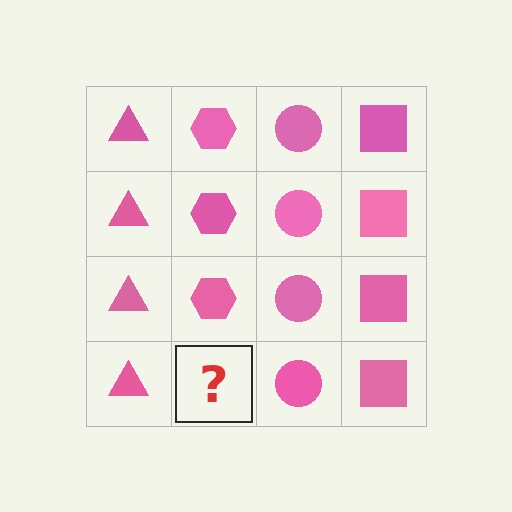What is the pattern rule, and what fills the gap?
The rule is that each column has a consistent shape. The gap should be filled with a pink hexagon.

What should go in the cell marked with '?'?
The missing cell should contain a pink hexagon.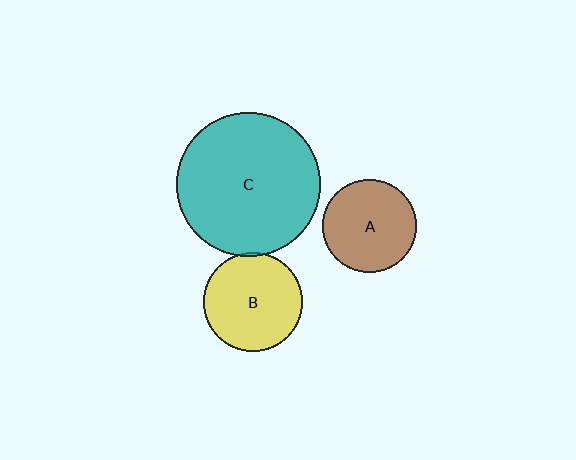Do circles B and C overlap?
Yes.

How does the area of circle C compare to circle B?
Approximately 2.1 times.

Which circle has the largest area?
Circle C (teal).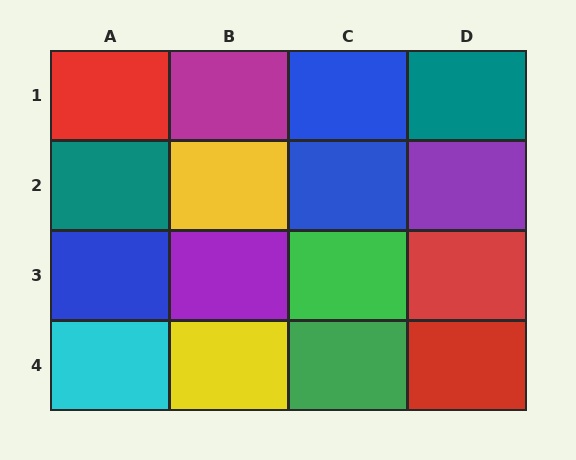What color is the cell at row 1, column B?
Magenta.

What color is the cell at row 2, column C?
Blue.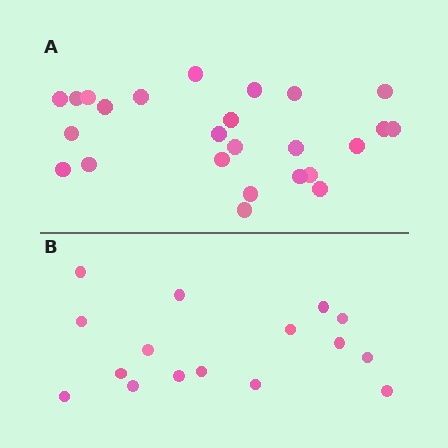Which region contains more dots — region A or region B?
Region A (the top region) has more dots.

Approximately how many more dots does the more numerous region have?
Region A has roughly 8 or so more dots than region B.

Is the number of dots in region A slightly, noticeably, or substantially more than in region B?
Region A has substantially more. The ratio is roughly 1.6 to 1.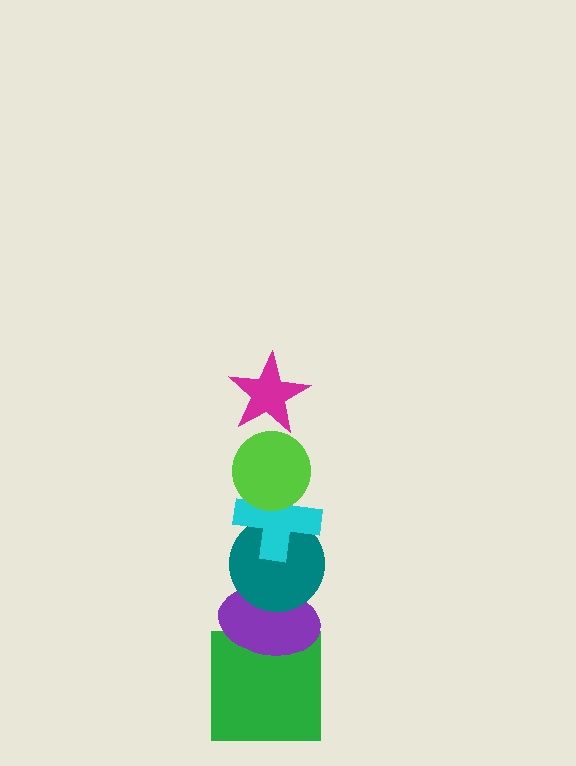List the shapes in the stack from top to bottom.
From top to bottom: the magenta star, the lime circle, the cyan cross, the teal circle, the purple ellipse, the green square.